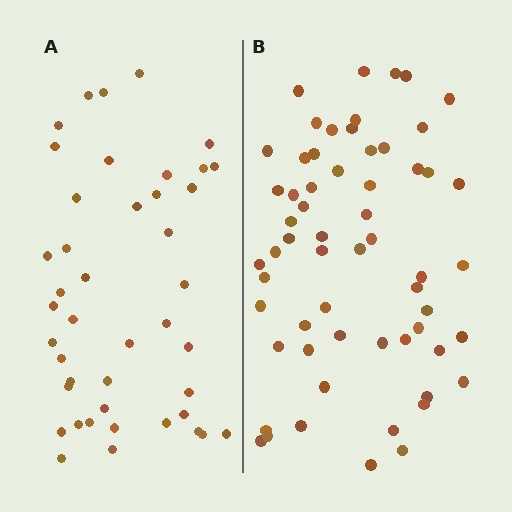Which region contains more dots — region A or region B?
Region B (the right region) has more dots.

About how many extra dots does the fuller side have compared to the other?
Region B has approximately 15 more dots than region A.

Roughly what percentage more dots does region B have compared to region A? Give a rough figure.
About 40% more.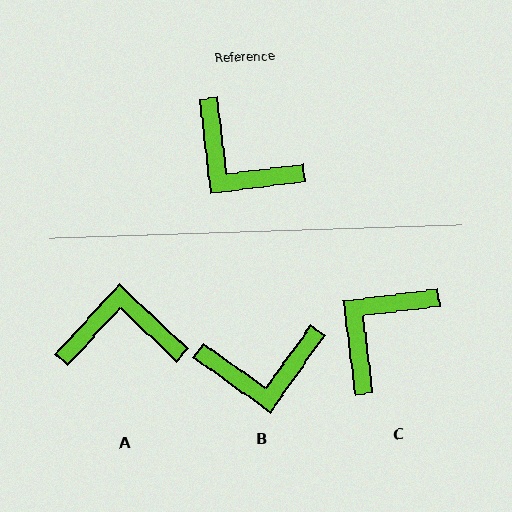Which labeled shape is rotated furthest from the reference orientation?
A, about 140 degrees away.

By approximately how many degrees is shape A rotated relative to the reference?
Approximately 140 degrees clockwise.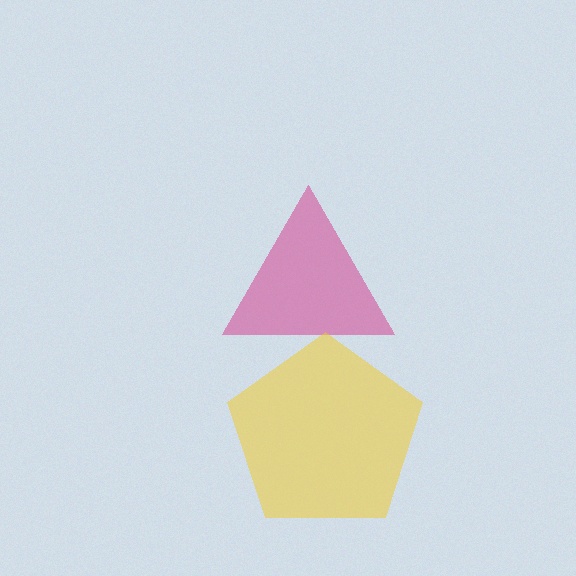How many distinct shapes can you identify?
There are 2 distinct shapes: a magenta triangle, a yellow pentagon.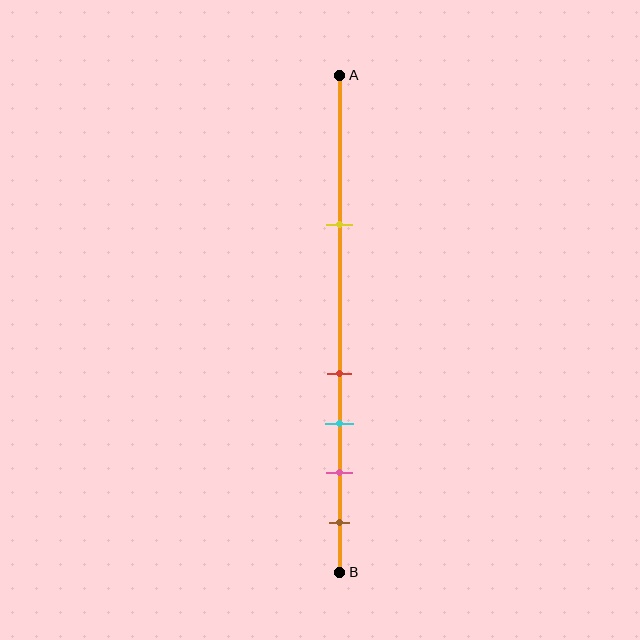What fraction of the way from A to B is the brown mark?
The brown mark is approximately 90% (0.9) of the way from A to B.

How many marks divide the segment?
There are 5 marks dividing the segment.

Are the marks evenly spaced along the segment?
No, the marks are not evenly spaced.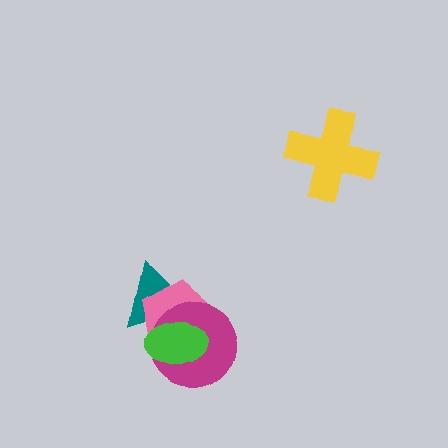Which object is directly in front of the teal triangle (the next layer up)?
The pink pentagon is directly in front of the teal triangle.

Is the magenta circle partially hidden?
Yes, it is partially covered by another shape.